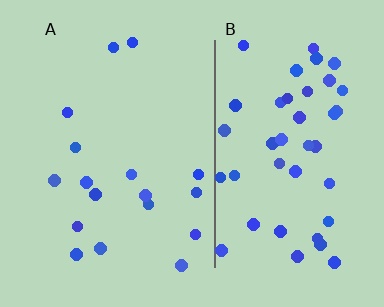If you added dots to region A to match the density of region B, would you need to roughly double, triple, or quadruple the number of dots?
Approximately triple.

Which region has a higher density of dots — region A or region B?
B (the right).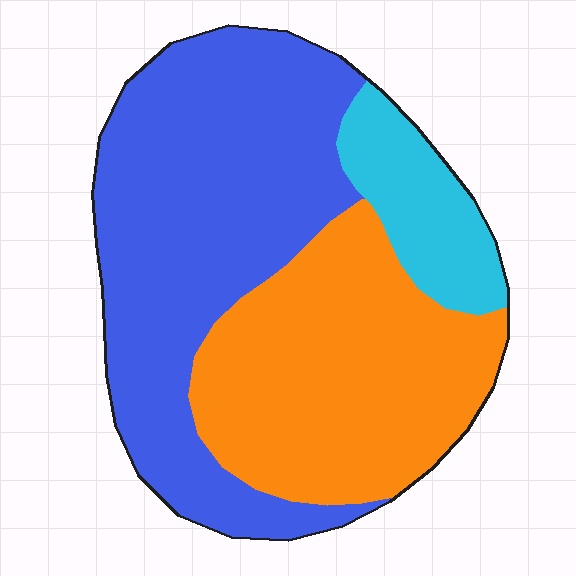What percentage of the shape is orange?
Orange takes up about three eighths (3/8) of the shape.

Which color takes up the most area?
Blue, at roughly 50%.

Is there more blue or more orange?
Blue.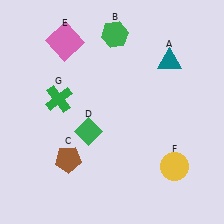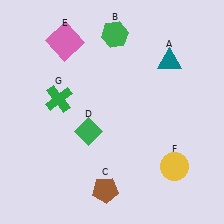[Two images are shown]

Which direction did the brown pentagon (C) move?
The brown pentagon (C) moved right.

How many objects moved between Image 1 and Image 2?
1 object moved between the two images.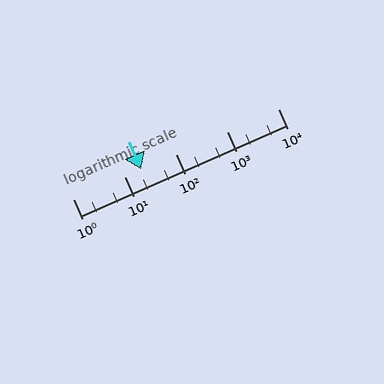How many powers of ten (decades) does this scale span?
The scale spans 4 decades, from 1 to 10000.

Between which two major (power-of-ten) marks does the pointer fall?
The pointer is between 10 and 100.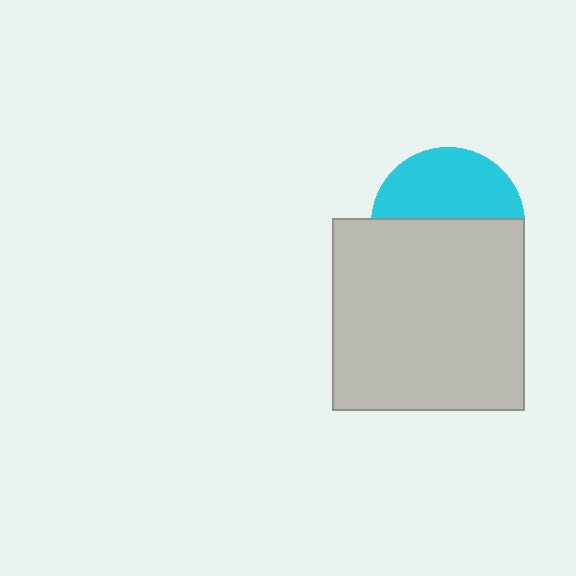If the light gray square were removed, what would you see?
You would see the complete cyan circle.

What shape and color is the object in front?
The object in front is a light gray square.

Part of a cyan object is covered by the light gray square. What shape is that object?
It is a circle.